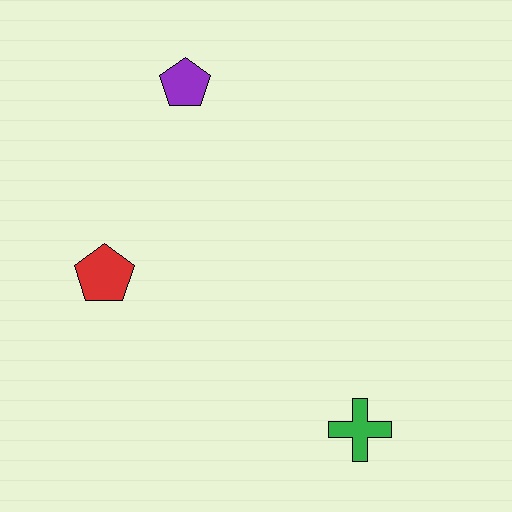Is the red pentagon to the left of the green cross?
Yes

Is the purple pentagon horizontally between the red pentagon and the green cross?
Yes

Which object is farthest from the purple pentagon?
The green cross is farthest from the purple pentagon.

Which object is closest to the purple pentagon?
The red pentagon is closest to the purple pentagon.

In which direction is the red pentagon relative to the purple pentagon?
The red pentagon is below the purple pentagon.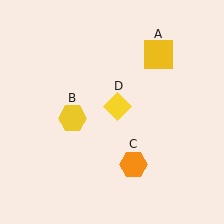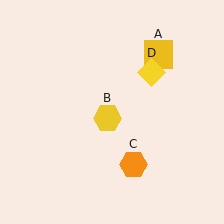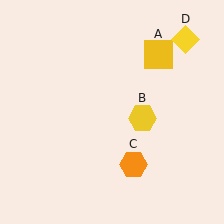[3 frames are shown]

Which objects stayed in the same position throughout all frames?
Yellow square (object A) and orange hexagon (object C) remained stationary.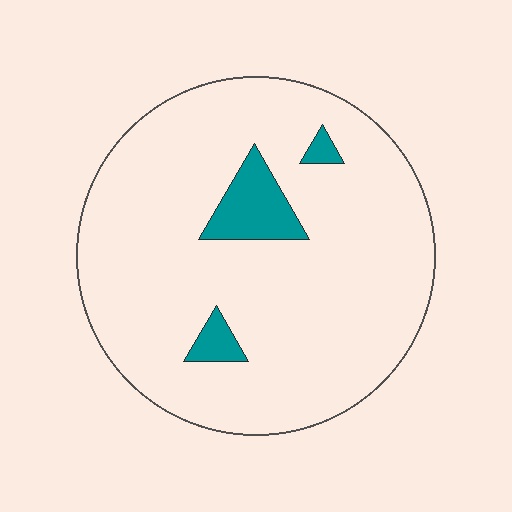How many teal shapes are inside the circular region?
3.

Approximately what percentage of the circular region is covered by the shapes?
Approximately 10%.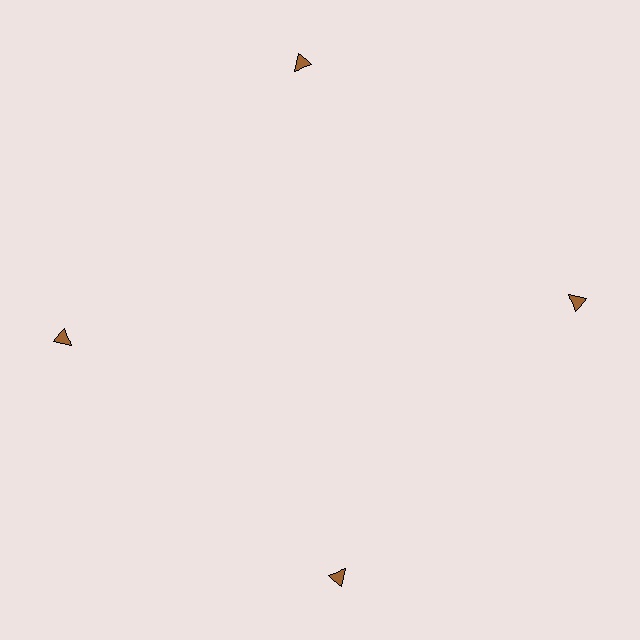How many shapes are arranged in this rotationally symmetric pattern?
There are 4 shapes, arranged in 4 groups of 1.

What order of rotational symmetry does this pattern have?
This pattern has 4-fold rotational symmetry.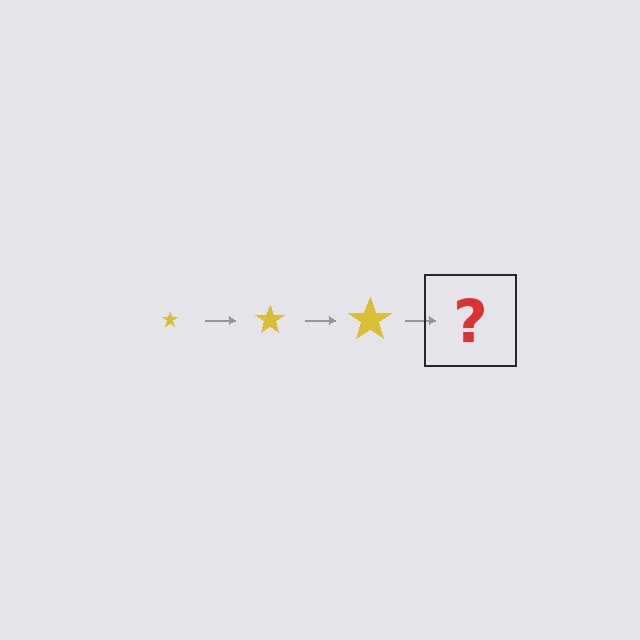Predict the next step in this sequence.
The next step is a yellow star, larger than the previous one.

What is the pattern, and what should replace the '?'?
The pattern is that the star gets progressively larger each step. The '?' should be a yellow star, larger than the previous one.